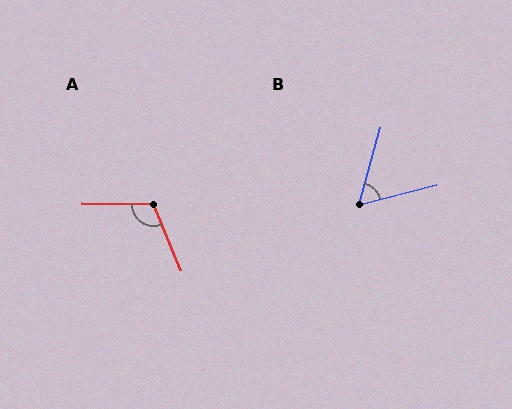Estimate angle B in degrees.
Approximately 60 degrees.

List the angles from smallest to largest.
B (60°), A (113°).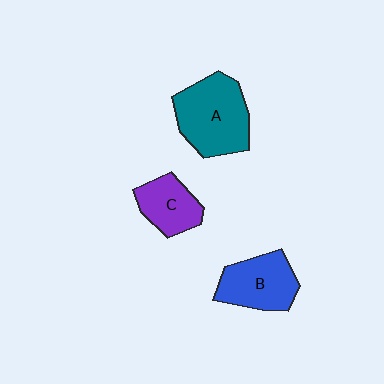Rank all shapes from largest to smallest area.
From largest to smallest: A (teal), B (blue), C (purple).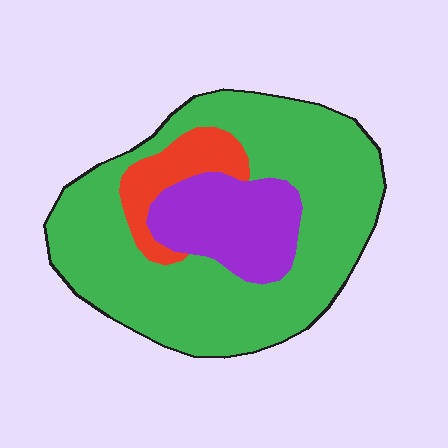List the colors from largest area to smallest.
From largest to smallest: green, purple, red.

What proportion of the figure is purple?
Purple covers about 20% of the figure.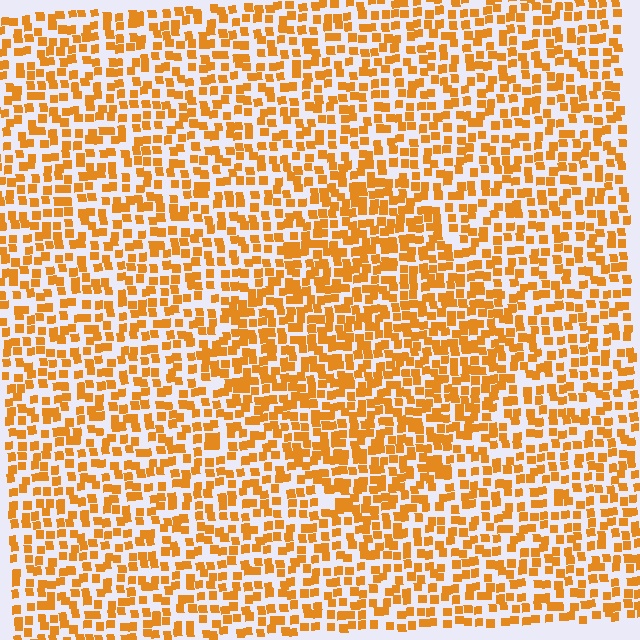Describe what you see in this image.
The image contains small orange elements arranged at two different densities. A diamond-shaped region is visible where the elements are more densely packed than the surrounding area.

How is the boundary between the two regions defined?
The boundary is defined by a change in element density (approximately 1.5x ratio). All elements are the same color, size, and shape.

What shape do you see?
I see a diamond.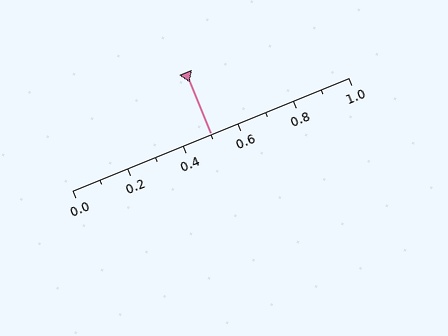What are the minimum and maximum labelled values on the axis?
The axis runs from 0.0 to 1.0.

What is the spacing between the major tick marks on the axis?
The major ticks are spaced 0.2 apart.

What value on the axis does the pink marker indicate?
The marker indicates approximately 0.5.